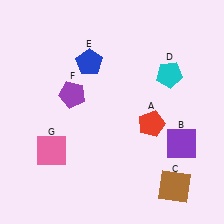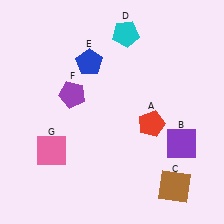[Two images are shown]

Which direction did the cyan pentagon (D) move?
The cyan pentagon (D) moved left.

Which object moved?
The cyan pentagon (D) moved left.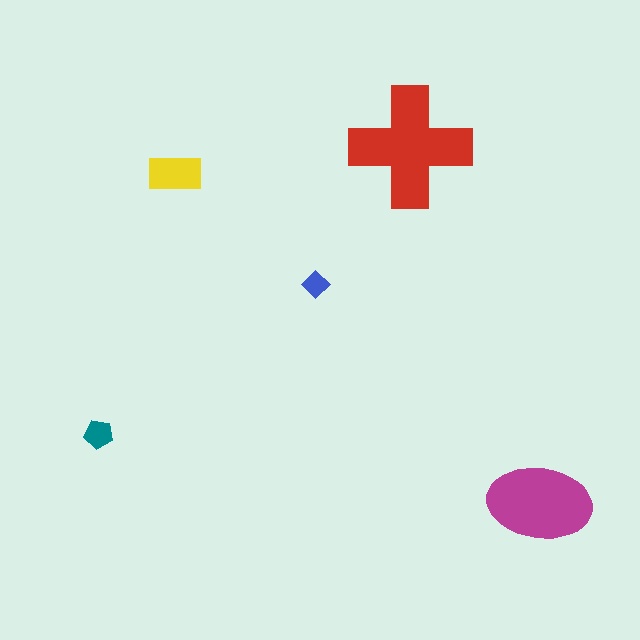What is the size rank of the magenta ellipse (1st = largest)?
2nd.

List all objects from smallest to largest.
The blue diamond, the teal pentagon, the yellow rectangle, the magenta ellipse, the red cross.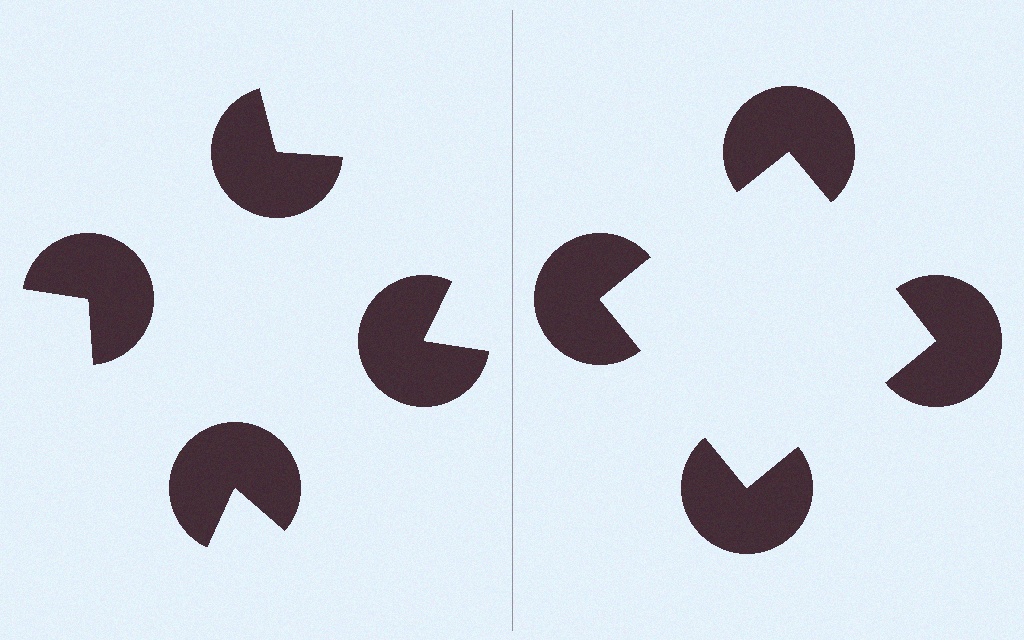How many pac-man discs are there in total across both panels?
8 — 4 on each side.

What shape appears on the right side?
An illusory square.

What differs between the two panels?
The pac-man discs are positioned identically on both sides; only the wedge orientations differ. On the right they align to a square; on the left they are misaligned.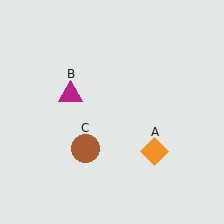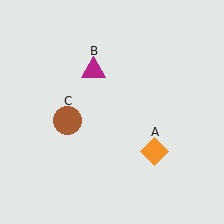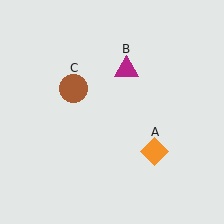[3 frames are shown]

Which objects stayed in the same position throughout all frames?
Orange diamond (object A) remained stationary.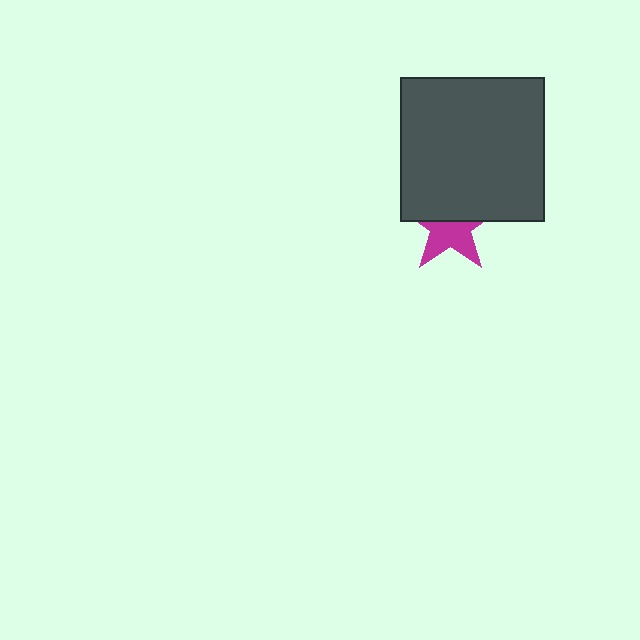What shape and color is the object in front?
The object in front is a dark gray square.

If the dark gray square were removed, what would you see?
You would see the complete magenta star.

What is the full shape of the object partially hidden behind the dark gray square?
The partially hidden object is a magenta star.